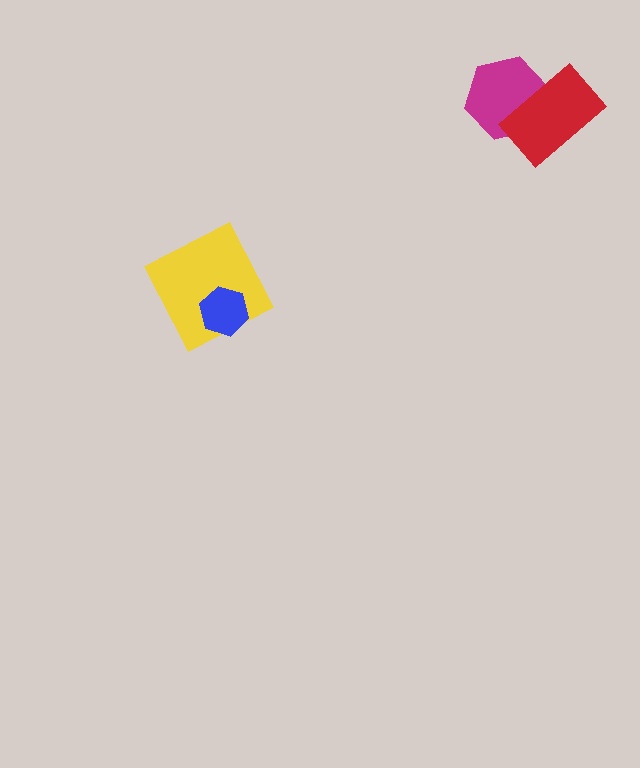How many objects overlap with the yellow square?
1 object overlaps with the yellow square.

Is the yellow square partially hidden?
Yes, it is partially covered by another shape.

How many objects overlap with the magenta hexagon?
1 object overlaps with the magenta hexagon.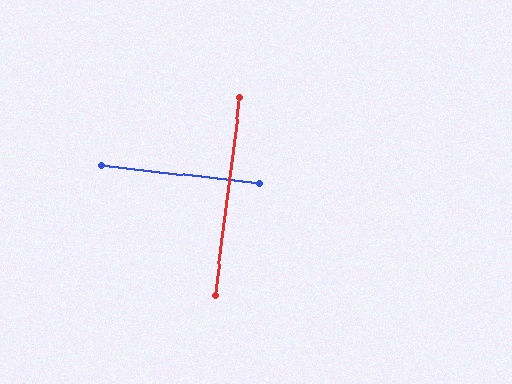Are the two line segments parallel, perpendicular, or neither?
Perpendicular — they meet at approximately 89°.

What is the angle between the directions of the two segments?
Approximately 89 degrees.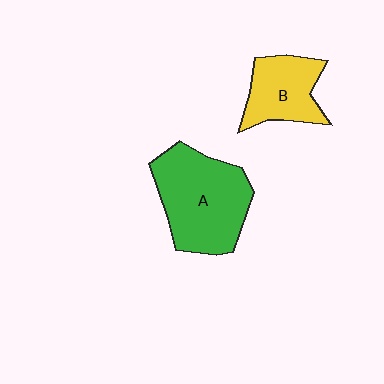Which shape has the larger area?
Shape A (green).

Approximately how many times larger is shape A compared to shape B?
Approximately 1.7 times.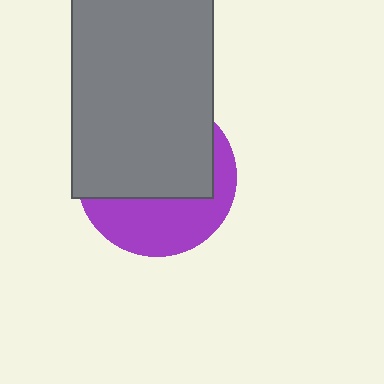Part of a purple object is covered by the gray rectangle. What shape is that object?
It is a circle.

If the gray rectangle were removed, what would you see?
You would see the complete purple circle.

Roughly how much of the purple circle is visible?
A small part of it is visible (roughly 39%).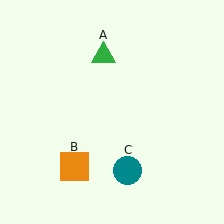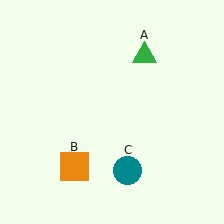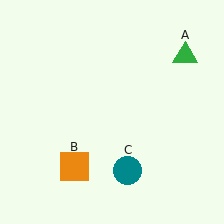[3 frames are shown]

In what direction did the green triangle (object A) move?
The green triangle (object A) moved right.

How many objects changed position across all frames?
1 object changed position: green triangle (object A).